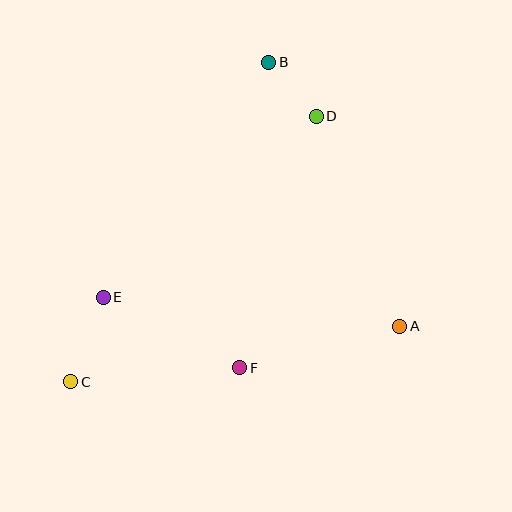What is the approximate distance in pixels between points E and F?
The distance between E and F is approximately 154 pixels.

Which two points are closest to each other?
Points B and D are closest to each other.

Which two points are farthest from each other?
Points B and C are farthest from each other.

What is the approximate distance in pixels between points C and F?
The distance between C and F is approximately 170 pixels.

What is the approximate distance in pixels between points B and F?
The distance between B and F is approximately 307 pixels.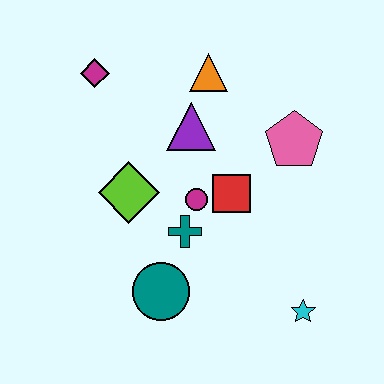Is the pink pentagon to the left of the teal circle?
No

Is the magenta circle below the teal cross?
No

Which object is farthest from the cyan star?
The magenta diamond is farthest from the cyan star.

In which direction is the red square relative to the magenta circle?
The red square is to the right of the magenta circle.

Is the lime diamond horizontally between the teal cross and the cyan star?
No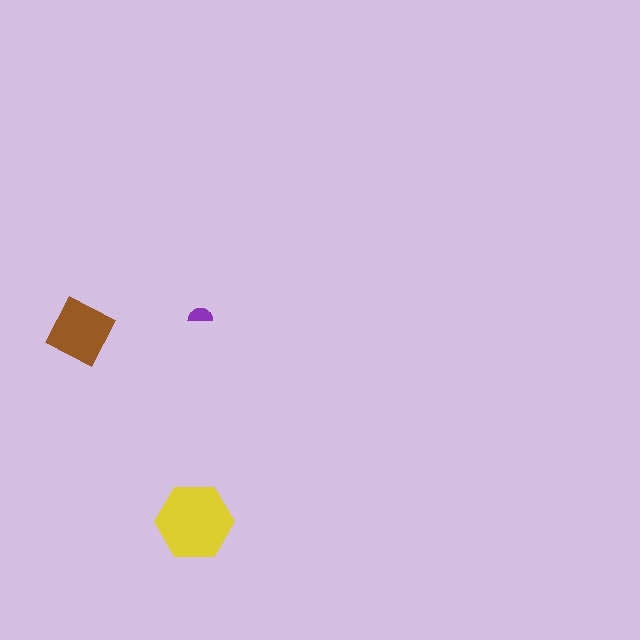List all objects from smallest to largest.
The purple semicircle, the brown square, the yellow hexagon.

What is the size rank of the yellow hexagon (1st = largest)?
1st.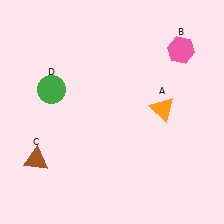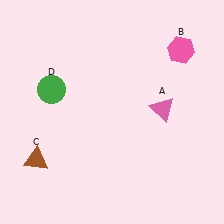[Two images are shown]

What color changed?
The triangle (A) changed from orange in Image 1 to pink in Image 2.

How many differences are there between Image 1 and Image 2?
There is 1 difference between the two images.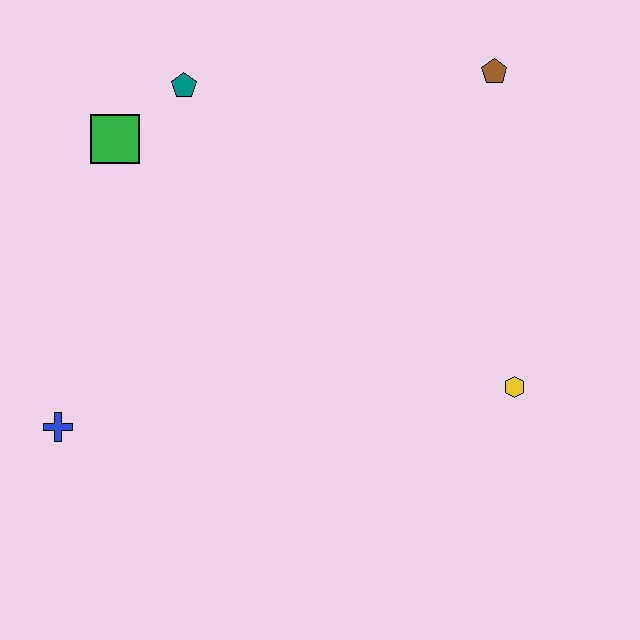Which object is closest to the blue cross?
The green square is closest to the blue cross.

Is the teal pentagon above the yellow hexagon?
Yes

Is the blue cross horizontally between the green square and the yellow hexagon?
No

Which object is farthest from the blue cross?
The brown pentagon is farthest from the blue cross.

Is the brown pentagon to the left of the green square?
No